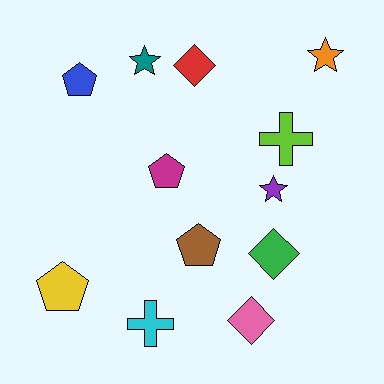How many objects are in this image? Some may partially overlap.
There are 12 objects.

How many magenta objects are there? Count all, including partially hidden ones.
There is 1 magenta object.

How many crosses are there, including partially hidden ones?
There are 2 crosses.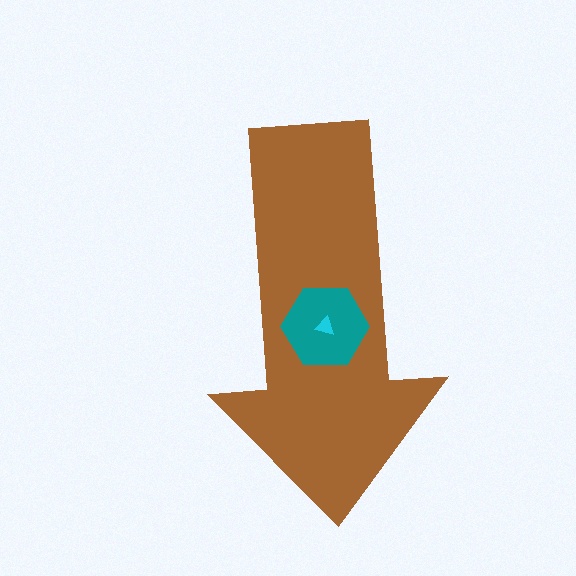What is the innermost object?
The cyan triangle.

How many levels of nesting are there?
3.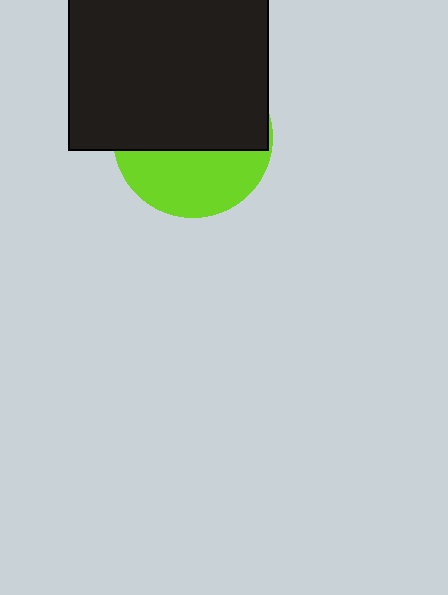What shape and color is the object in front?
The object in front is a black square.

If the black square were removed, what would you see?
You would see the complete lime circle.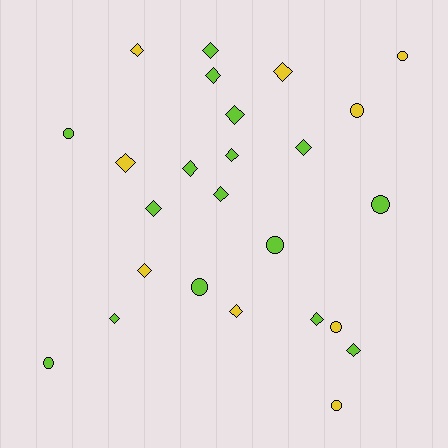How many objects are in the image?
There are 25 objects.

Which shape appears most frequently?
Diamond, with 16 objects.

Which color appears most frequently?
Lime, with 16 objects.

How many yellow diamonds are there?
There are 5 yellow diamonds.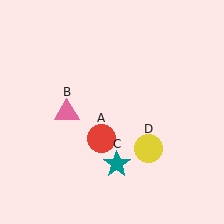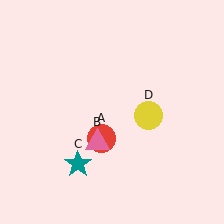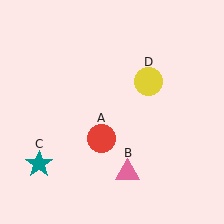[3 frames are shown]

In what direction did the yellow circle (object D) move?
The yellow circle (object D) moved up.